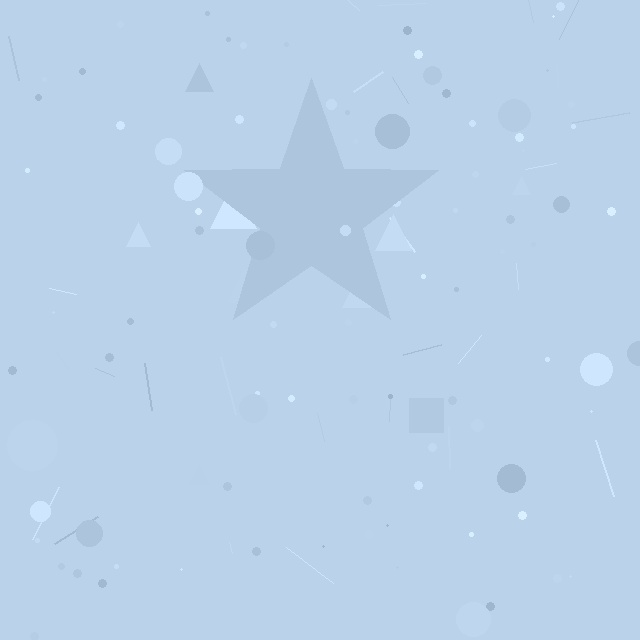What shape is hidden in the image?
A star is hidden in the image.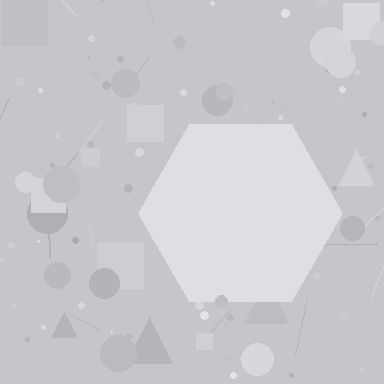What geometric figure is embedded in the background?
A hexagon is embedded in the background.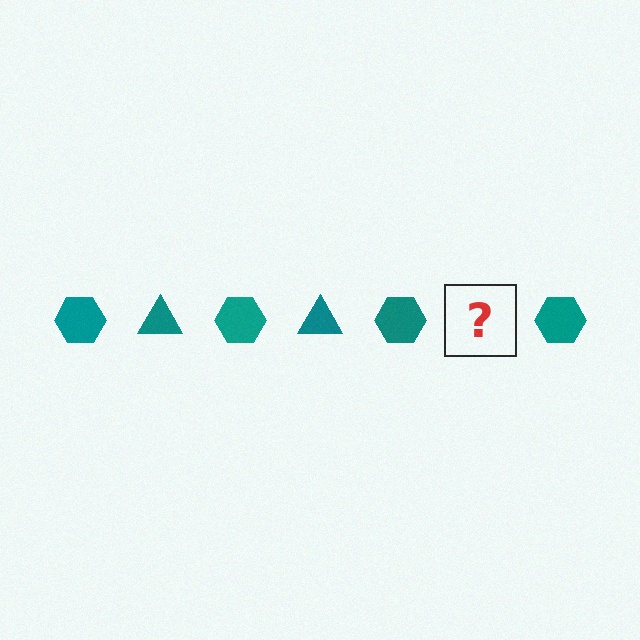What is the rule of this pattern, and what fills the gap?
The rule is that the pattern cycles through hexagon, triangle shapes in teal. The gap should be filled with a teal triangle.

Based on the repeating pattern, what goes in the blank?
The blank should be a teal triangle.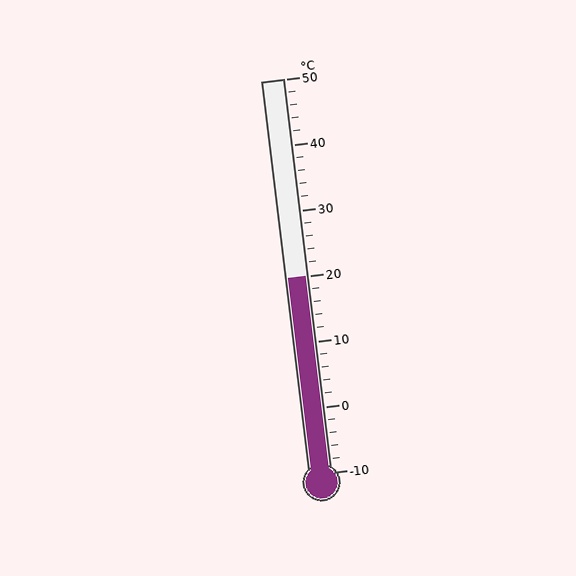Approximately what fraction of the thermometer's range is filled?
The thermometer is filled to approximately 50% of its range.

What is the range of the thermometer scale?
The thermometer scale ranges from -10°C to 50°C.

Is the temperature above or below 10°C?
The temperature is above 10°C.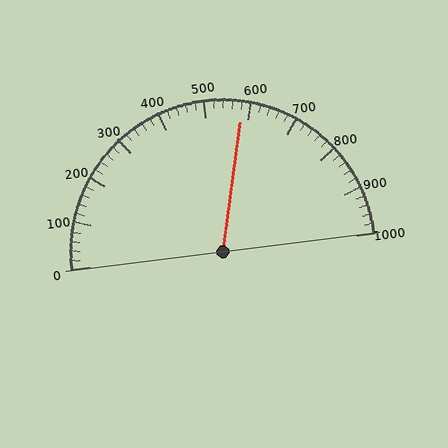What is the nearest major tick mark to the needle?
The nearest major tick mark is 600.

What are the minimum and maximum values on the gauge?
The gauge ranges from 0 to 1000.